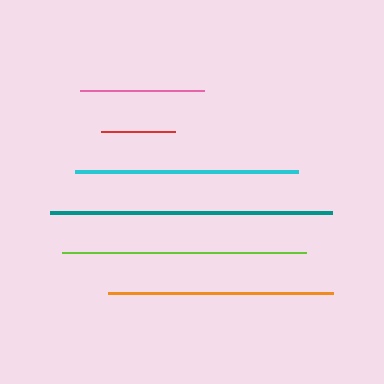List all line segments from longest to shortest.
From longest to shortest: teal, lime, orange, cyan, pink, red.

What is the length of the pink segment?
The pink segment is approximately 124 pixels long.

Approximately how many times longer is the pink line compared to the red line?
The pink line is approximately 1.7 times the length of the red line.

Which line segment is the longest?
The teal line is the longest at approximately 282 pixels.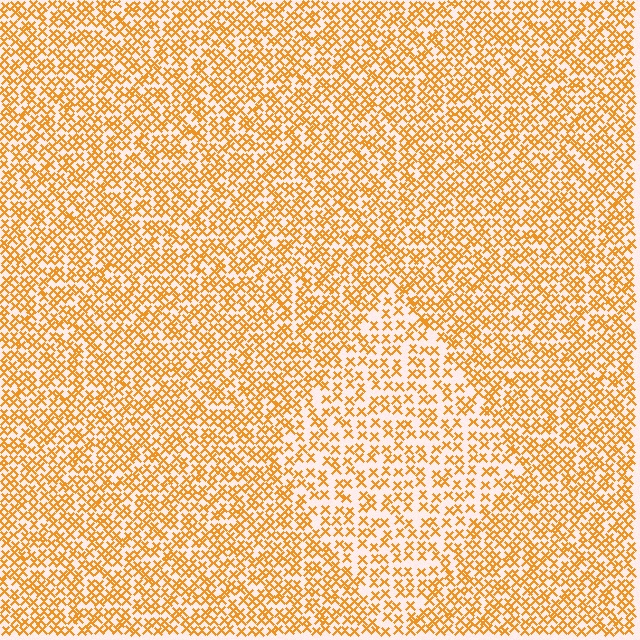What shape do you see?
I see a diamond.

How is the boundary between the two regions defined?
The boundary is defined by a change in element density (approximately 1.7x ratio). All elements are the same color, size, and shape.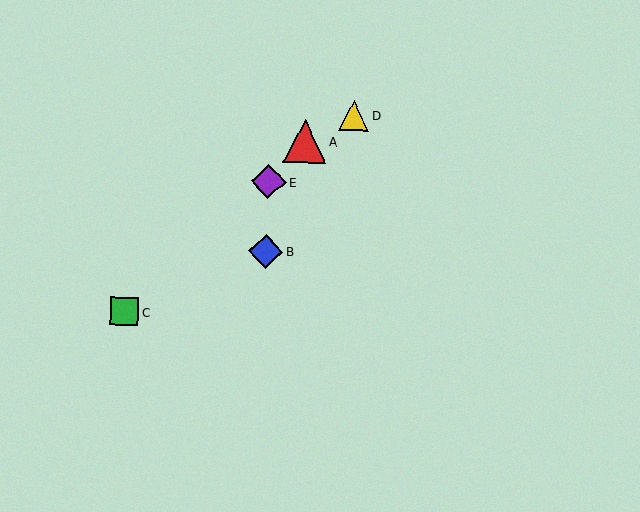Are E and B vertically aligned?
Yes, both are at x≈269.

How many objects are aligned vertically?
2 objects (B, E) are aligned vertically.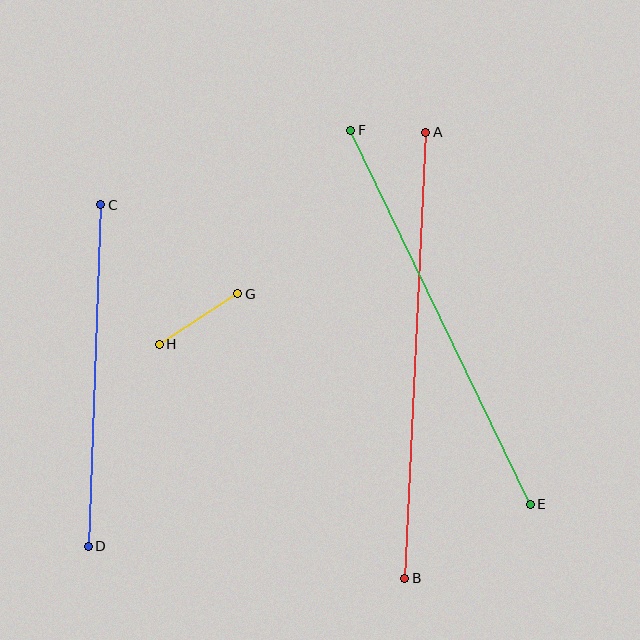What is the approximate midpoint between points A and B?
The midpoint is at approximately (415, 355) pixels.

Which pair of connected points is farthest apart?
Points A and B are farthest apart.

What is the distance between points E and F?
The distance is approximately 415 pixels.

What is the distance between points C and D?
The distance is approximately 341 pixels.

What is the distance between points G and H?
The distance is approximately 93 pixels.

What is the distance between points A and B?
The distance is approximately 446 pixels.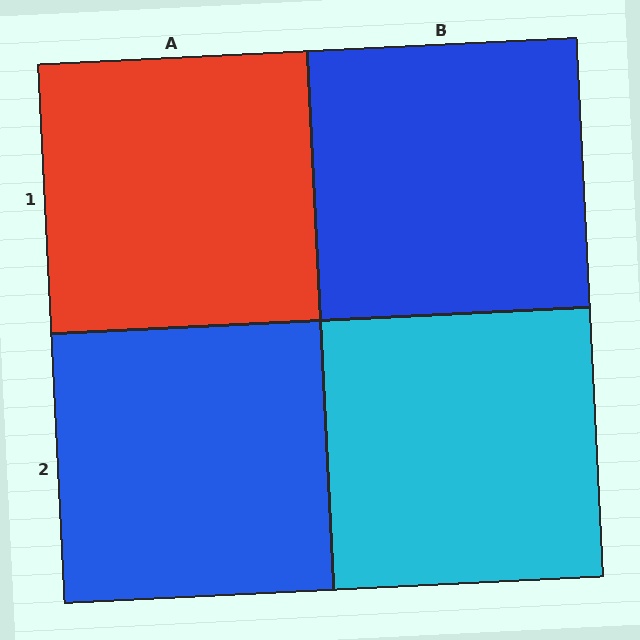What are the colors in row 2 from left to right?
Blue, cyan.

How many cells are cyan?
1 cell is cyan.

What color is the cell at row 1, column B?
Blue.